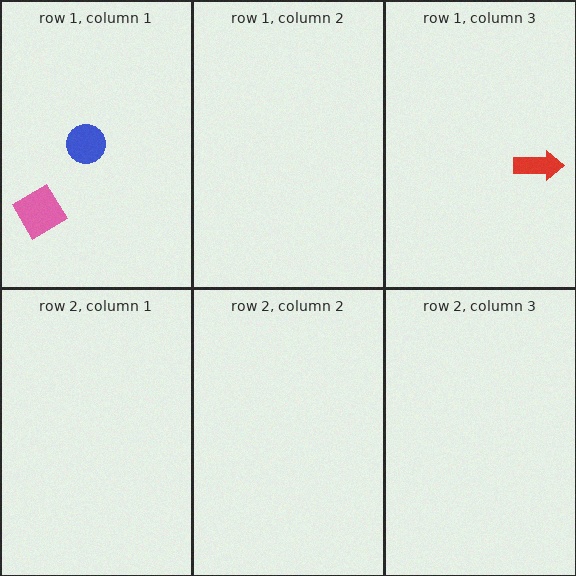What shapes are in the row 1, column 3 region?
The red arrow.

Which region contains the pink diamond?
The row 1, column 1 region.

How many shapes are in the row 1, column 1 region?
2.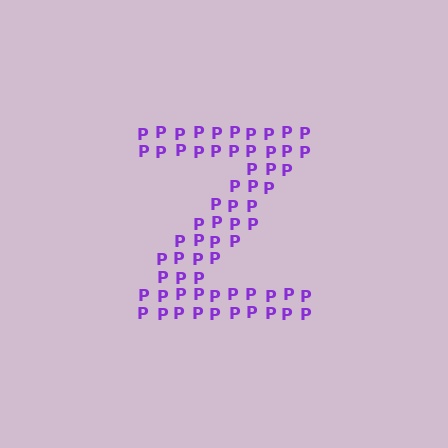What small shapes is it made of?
It is made of small letter P's.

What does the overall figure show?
The overall figure shows the letter Z.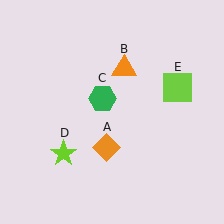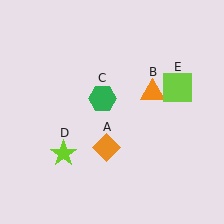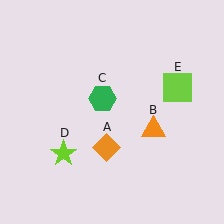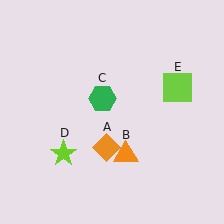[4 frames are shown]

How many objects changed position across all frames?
1 object changed position: orange triangle (object B).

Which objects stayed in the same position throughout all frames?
Orange diamond (object A) and green hexagon (object C) and lime star (object D) and lime square (object E) remained stationary.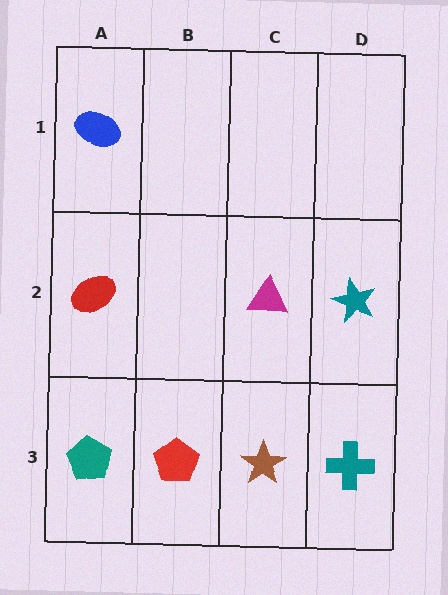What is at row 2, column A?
A red ellipse.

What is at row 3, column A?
A teal pentagon.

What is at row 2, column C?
A magenta triangle.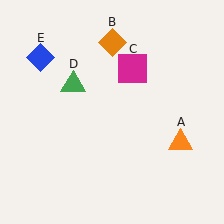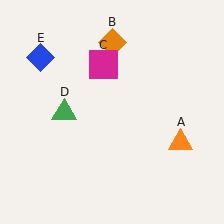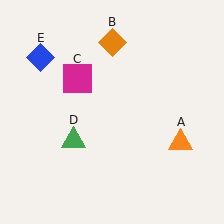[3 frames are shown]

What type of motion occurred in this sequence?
The magenta square (object C), green triangle (object D) rotated counterclockwise around the center of the scene.